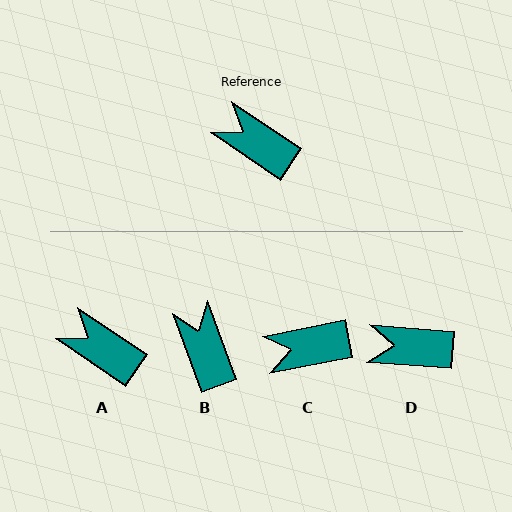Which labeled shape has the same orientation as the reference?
A.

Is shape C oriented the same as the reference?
No, it is off by about 45 degrees.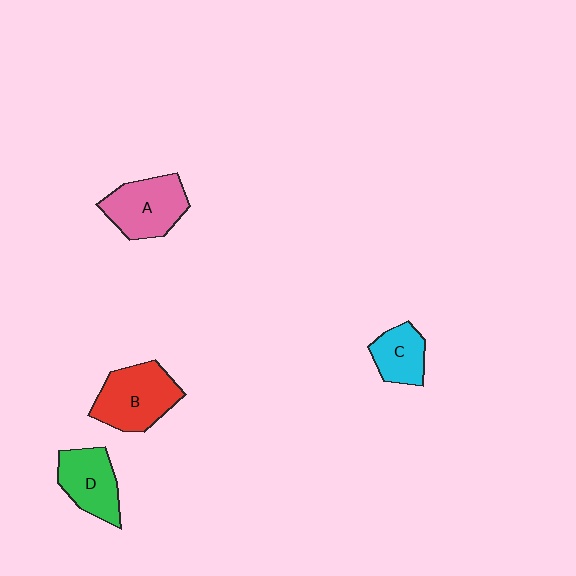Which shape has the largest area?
Shape B (red).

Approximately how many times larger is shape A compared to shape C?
Approximately 1.5 times.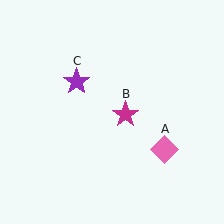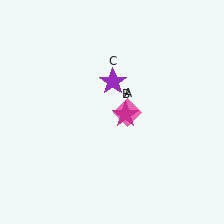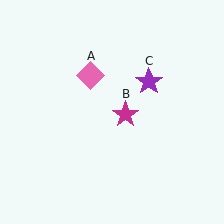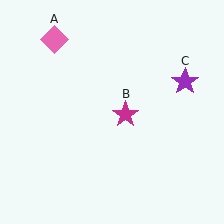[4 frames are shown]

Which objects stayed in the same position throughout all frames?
Magenta star (object B) remained stationary.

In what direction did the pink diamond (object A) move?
The pink diamond (object A) moved up and to the left.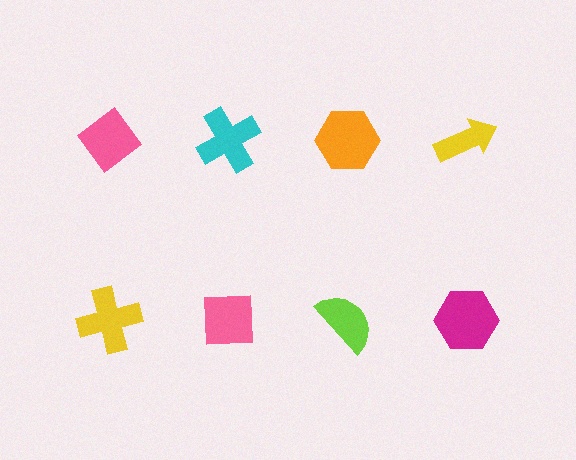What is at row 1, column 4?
A yellow arrow.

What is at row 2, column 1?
A yellow cross.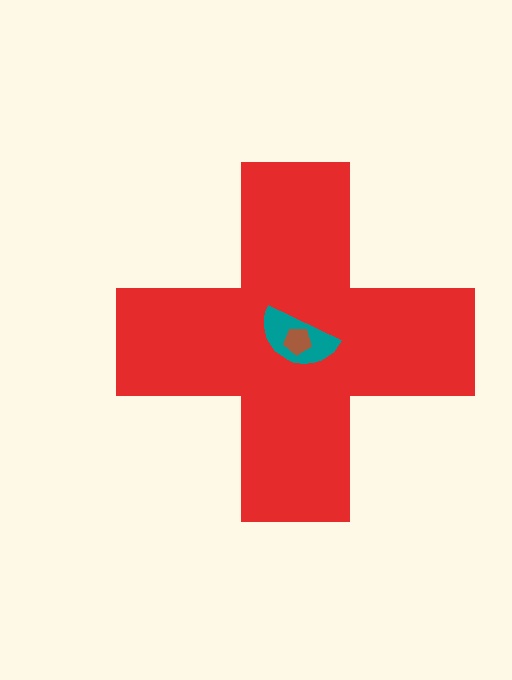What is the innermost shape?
The brown pentagon.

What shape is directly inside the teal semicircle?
The brown pentagon.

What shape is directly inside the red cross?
The teal semicircle.